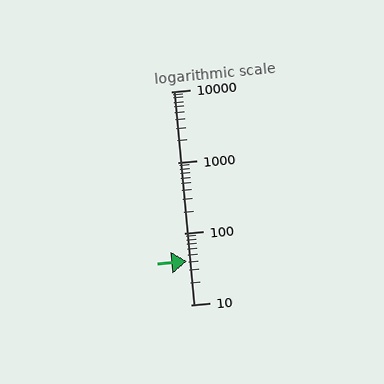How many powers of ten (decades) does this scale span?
The scale spans 3 decades, from 10 to 10000.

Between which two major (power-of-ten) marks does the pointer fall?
The pointer is between 10 and 100.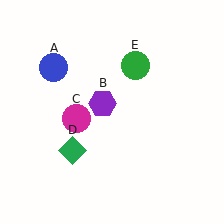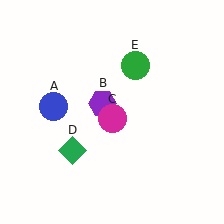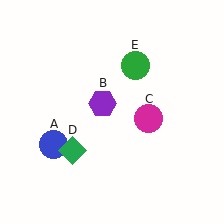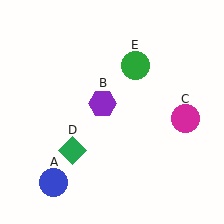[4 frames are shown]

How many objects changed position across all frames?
2 objects changed position: blue circle (object A), magenta circle (object C).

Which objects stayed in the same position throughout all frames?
Purple hexagon (object B) and green diamond (object D) and green circle (object E) remained stationary.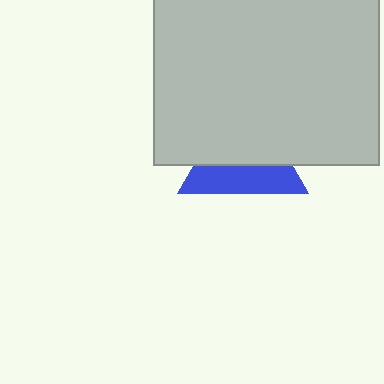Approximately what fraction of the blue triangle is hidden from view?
Roughly 57% of the blue triangle is hidden behind the light gray rectangle.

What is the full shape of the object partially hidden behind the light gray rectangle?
The partially hidden object is a blue triangle.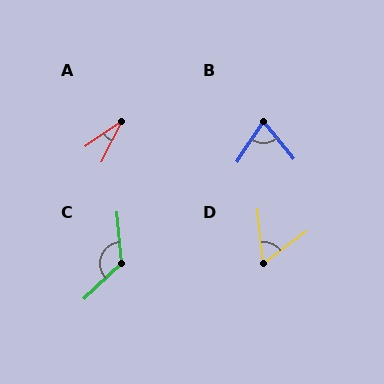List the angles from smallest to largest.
A (28°), D (58°), B (73°), C (128°).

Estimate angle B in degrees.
Approximately 73 degrees.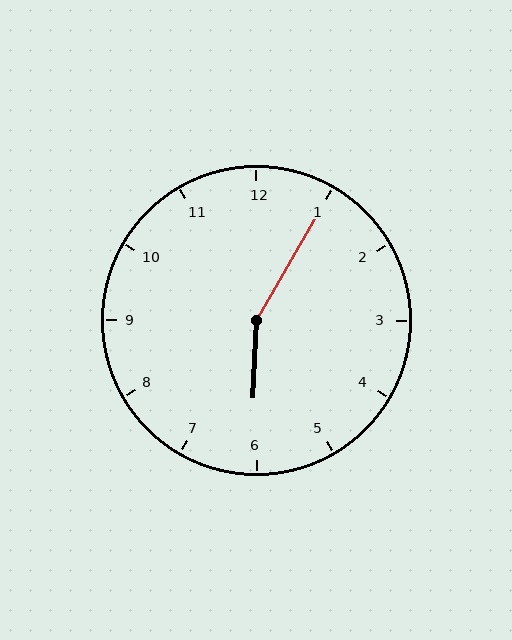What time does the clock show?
6:05.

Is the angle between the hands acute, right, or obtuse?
It is obtuse.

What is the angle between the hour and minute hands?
Approximately 152 degrees.